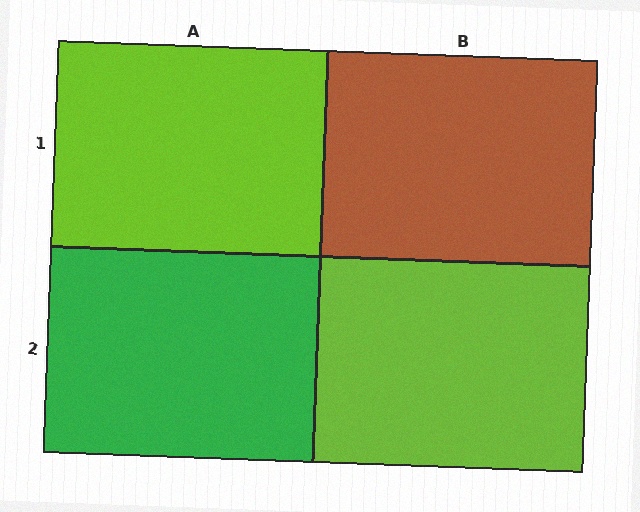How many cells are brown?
1 cell is brown.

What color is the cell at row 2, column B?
Lime.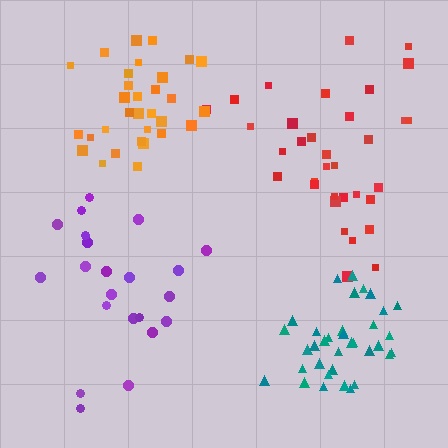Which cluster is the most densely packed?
Teal.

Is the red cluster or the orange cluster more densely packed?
Orange.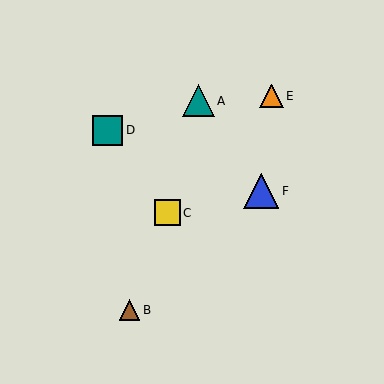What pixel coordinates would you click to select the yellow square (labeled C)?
Click at (167, 213) to select the yellow square C.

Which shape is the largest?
The blue triangle (labeled F) is the largest.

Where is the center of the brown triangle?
The center of the brown triangle is at (129, 310).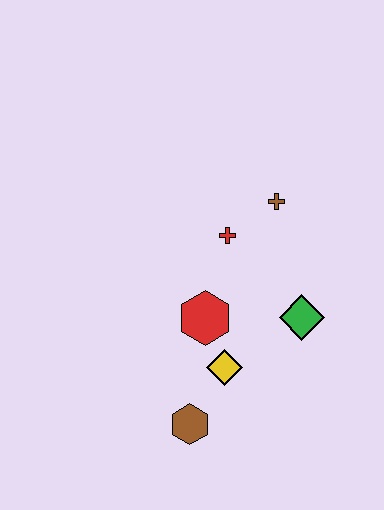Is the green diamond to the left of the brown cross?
No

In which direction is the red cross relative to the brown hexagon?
The red cross is above the brown hexagon.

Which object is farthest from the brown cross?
The brown hexagon is farthest from the brown cross.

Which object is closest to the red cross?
The brown cross is closest to the red cross.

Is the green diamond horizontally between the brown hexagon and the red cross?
No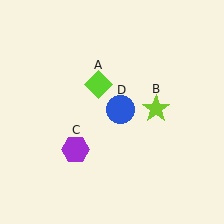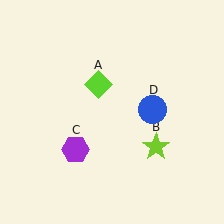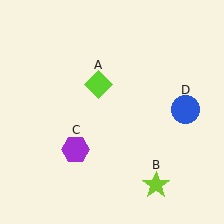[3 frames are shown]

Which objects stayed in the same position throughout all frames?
Lime diamond (object A) and purple hexagon (object C) remained stationary.